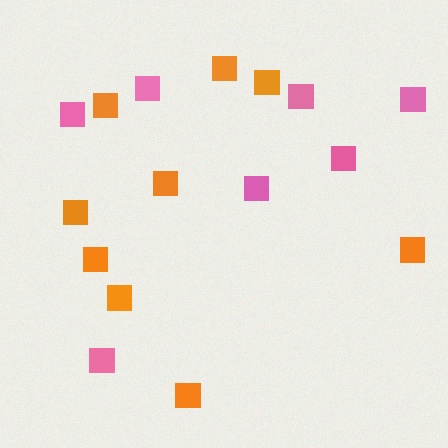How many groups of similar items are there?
There are 2 groups: one group of orange squares (9) and one group of pink squares (7).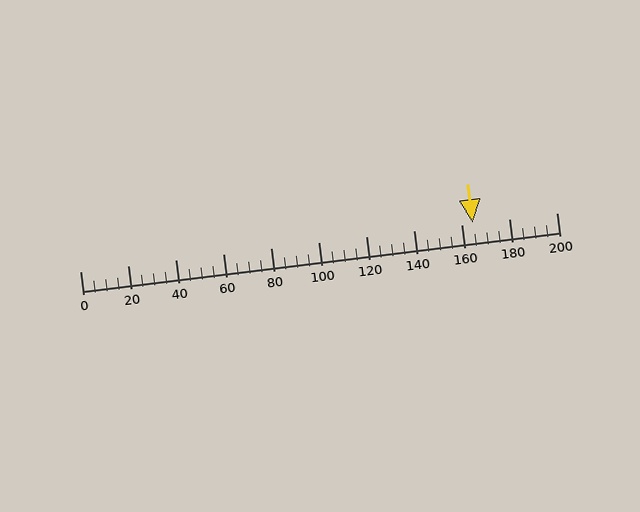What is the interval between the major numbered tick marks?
The major tick marks are spaced 20 units apart.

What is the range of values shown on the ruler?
The ruler shows values from 0 to 200.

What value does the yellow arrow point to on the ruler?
The yellow arrow points to approximately 165.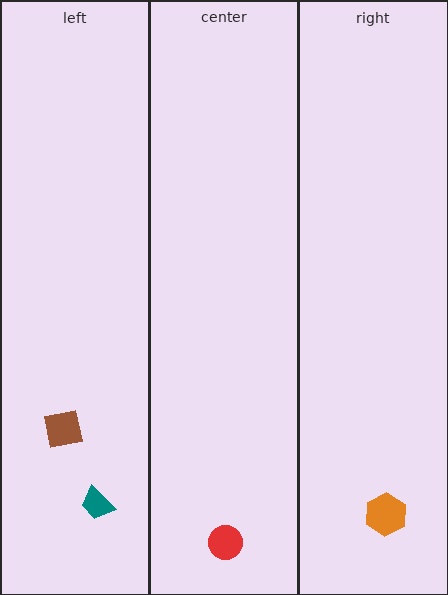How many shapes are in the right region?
1.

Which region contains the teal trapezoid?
The left region.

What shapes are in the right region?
The orange hexagon.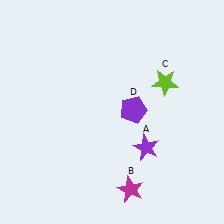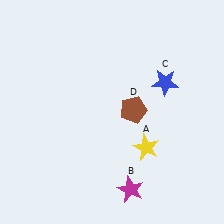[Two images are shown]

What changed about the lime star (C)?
In Image 1, C is lime. In Image 2, it changed to blue.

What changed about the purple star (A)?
In Image 1, A is purple. In Image 2, it changed to yellow.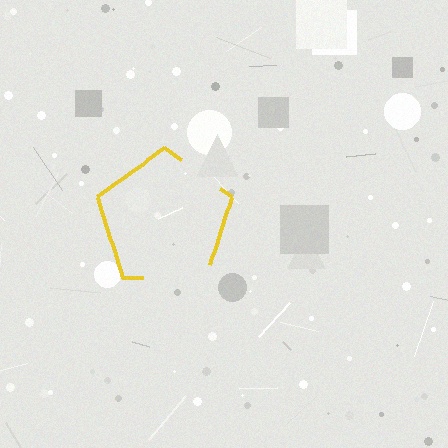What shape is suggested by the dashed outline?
The dashed outline suggests a pentagon.